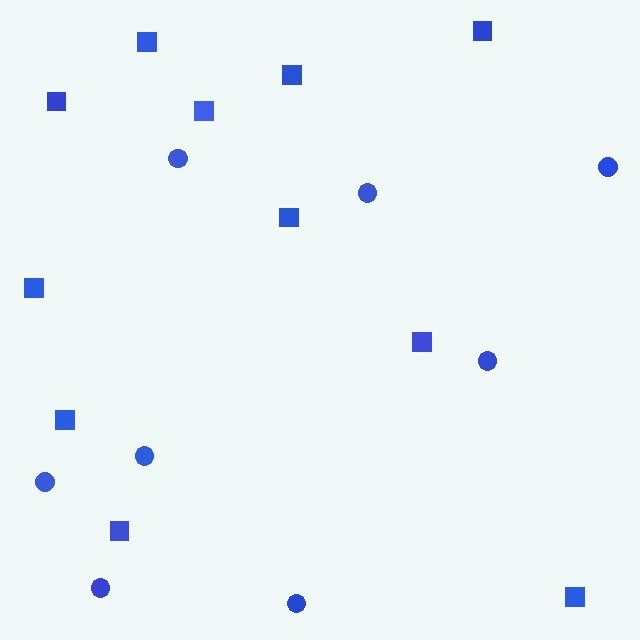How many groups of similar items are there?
There are 2 groups: one group of squares (11) and one group of circles (8).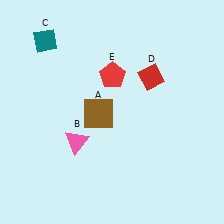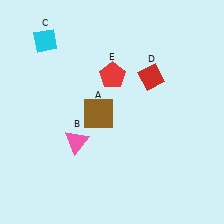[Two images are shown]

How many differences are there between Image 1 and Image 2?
There is 1 difference between the two images.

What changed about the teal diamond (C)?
In Image 1, C is teal. In Image 2, it changed to cyan.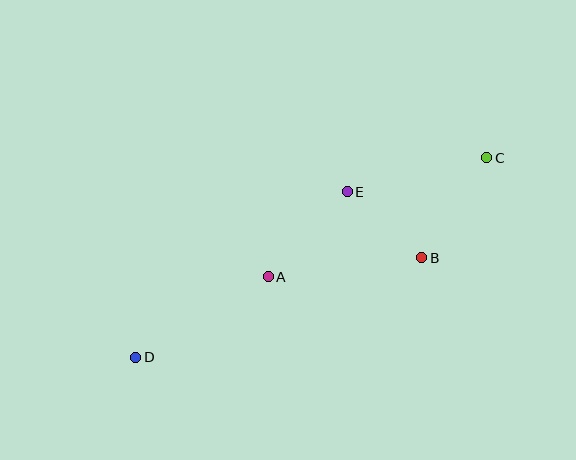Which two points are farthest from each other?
Points C and D are farthest from each other.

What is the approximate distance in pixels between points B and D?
The distance between B and D is approximately 303 pixels.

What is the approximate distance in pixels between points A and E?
The distance between A and E is approximately 116 pixels.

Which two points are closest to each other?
Points B and E are closest to each other.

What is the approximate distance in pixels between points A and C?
The distance between A and C is approximately 249 pixels.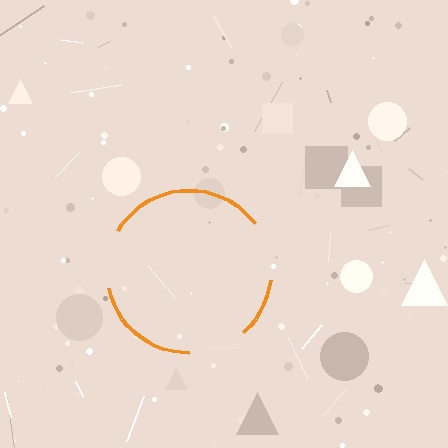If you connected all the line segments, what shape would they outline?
They would outline a circle.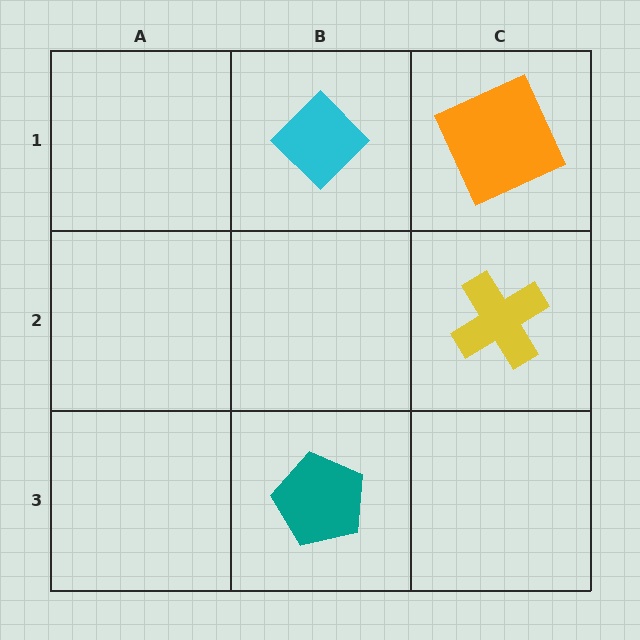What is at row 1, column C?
An orange square.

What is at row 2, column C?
A yellow cross.